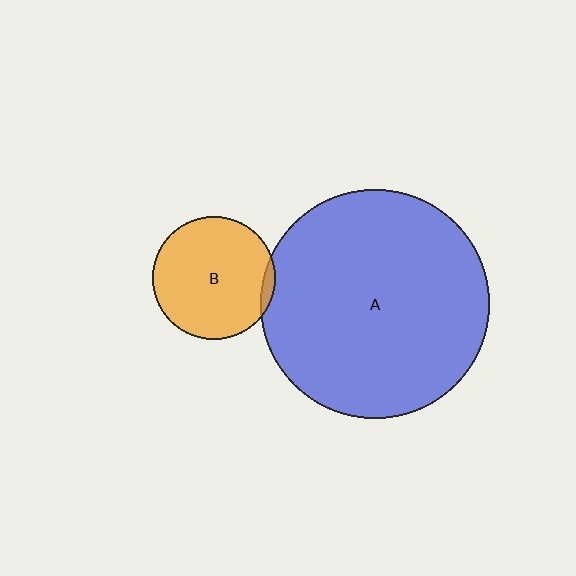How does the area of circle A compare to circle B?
Approximately 3.5 times.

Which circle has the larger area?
Circle A (blue).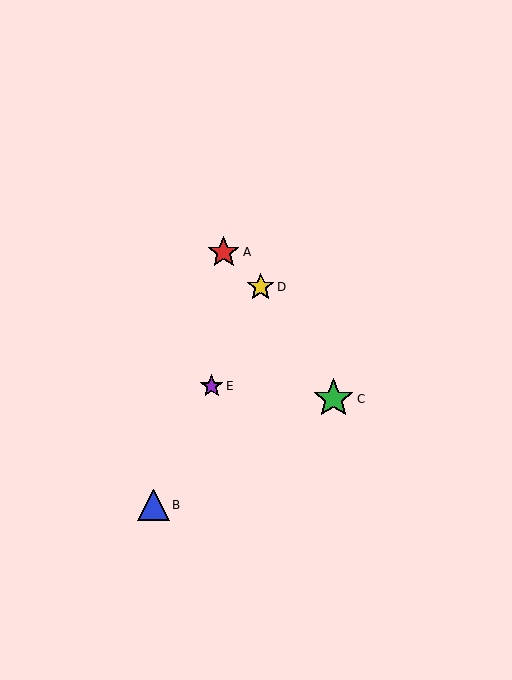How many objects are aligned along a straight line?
3 objects (B, D, E) are aligned along a straight line.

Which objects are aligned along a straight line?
Objects B, D, E are aligned along a straight line.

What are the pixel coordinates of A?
Object A is at (224, 252).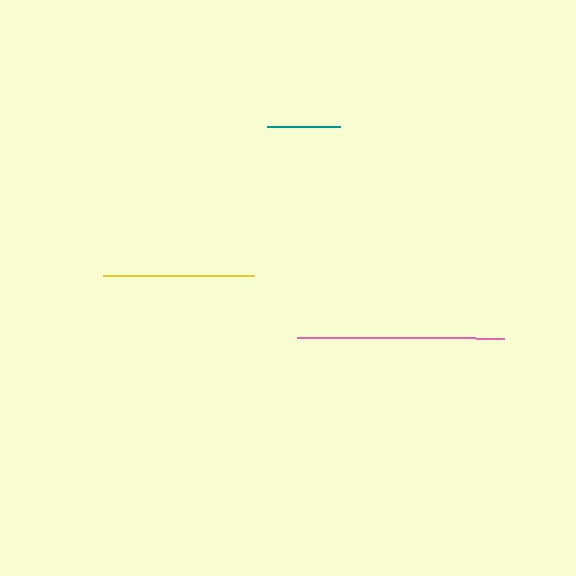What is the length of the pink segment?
The pink segment is approximately 207 pixels long.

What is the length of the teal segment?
The teal segment is approximately 74 pixels long.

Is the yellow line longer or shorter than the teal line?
The yellow line is longer than the teal line.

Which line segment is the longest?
The pink line is the longest at approximately 207 pixels.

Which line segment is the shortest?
The teal line is the shortest at approximately 74 pixels.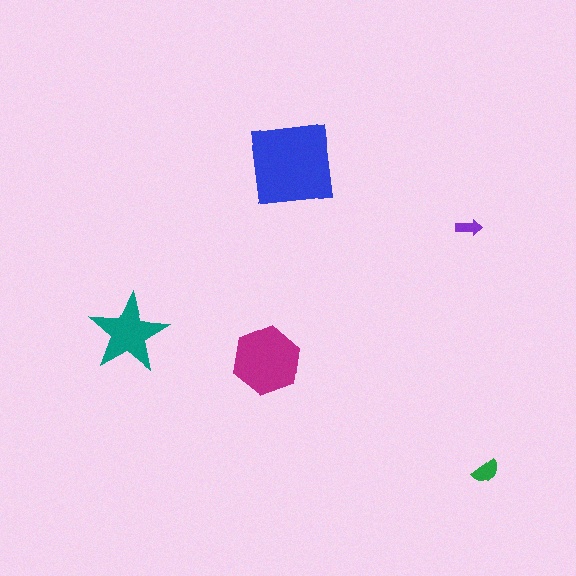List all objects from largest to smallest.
The blue square, the magenta hexagon, the teal star, the green semicircle, the purple arrow.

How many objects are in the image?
There are 5 objects in the image.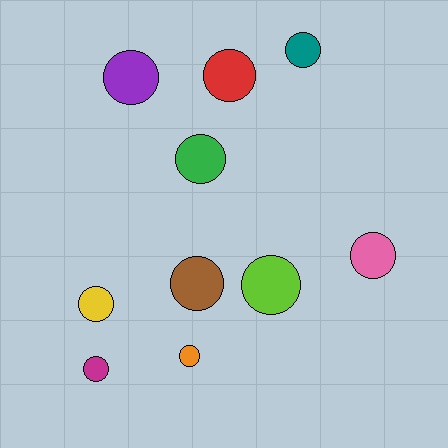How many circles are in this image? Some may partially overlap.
There are 10 circles.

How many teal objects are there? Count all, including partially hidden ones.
There is 1 teal object.